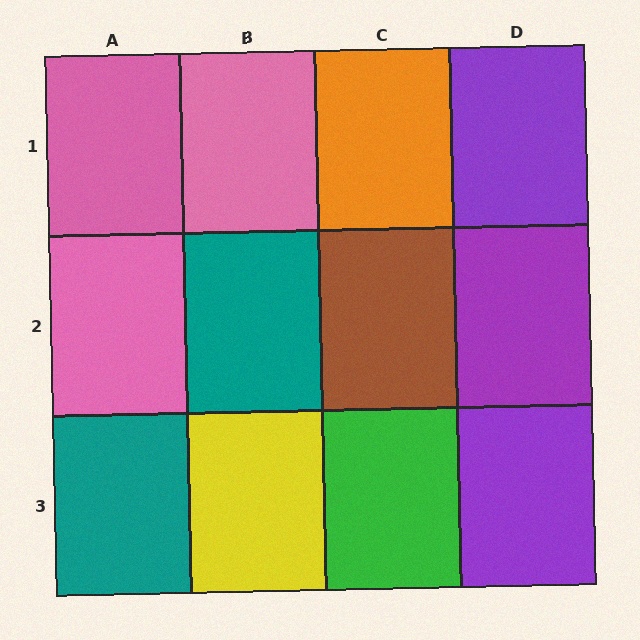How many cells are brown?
1 cell is brown.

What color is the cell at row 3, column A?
Teal.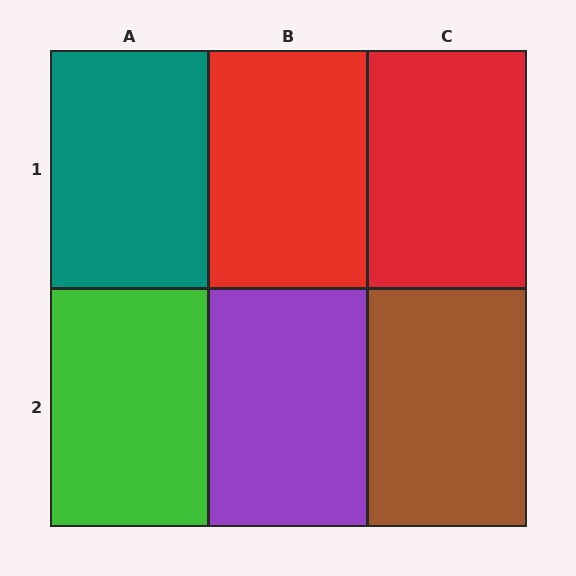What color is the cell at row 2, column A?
Green.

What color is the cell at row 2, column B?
Purple.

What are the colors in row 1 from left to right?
Teal, red, red.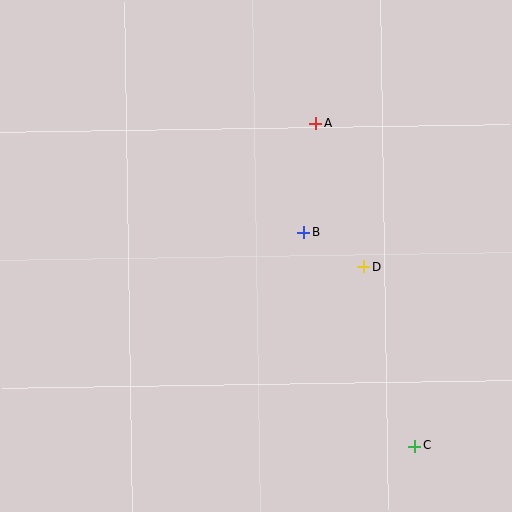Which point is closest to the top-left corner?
Point A is closest to the top-left corner.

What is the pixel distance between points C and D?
The distance between C and D is 186 pixels.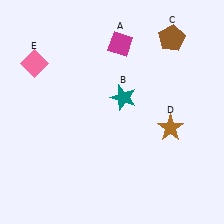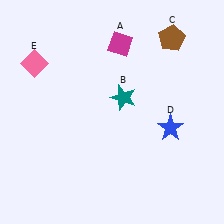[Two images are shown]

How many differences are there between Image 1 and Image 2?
There is 1 difference between the two images.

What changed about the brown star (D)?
In Image 1, D is brown. In Image 2, it changed to blue.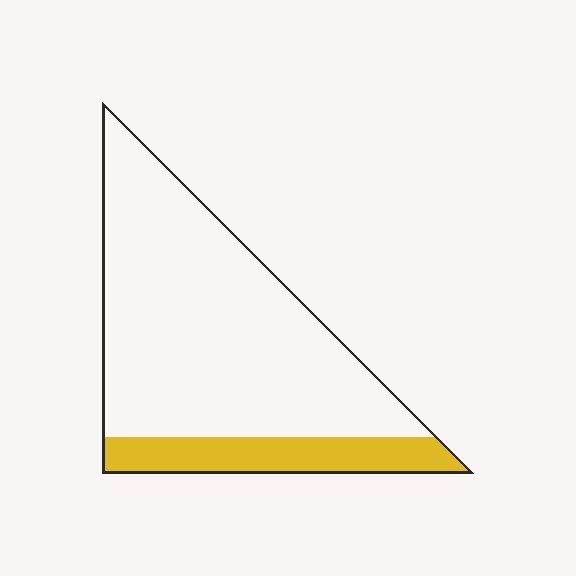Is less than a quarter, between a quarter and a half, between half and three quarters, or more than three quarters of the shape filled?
Less than a quarter.